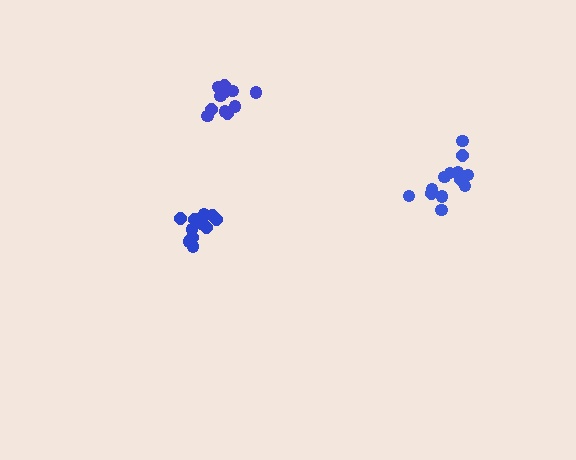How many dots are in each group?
Group 1: 13 dots, Group 2: 13 dots, Group 3: 11 dots (37 total).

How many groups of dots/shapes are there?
There are 3 groups.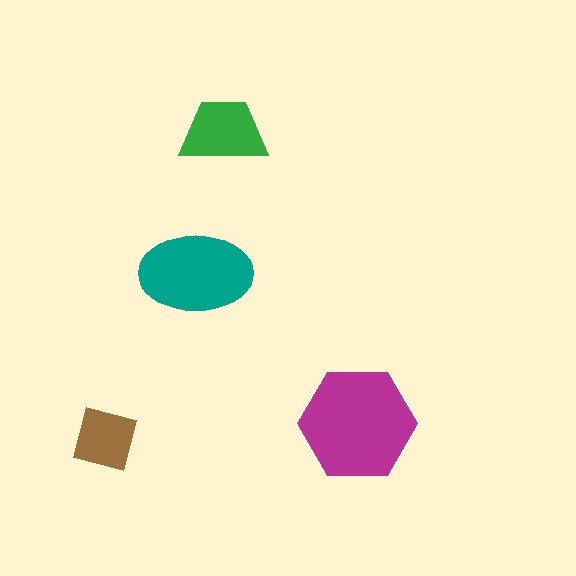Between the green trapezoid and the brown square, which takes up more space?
The green trapezoid.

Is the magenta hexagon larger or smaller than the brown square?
Larger.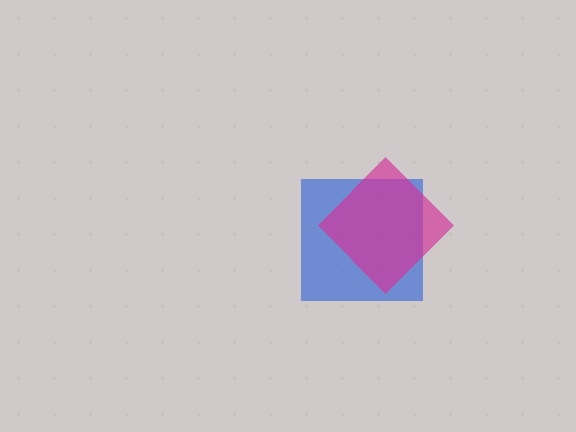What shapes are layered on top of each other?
The layered shapes are: a blue square, a magenta diamond.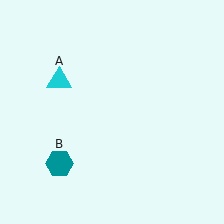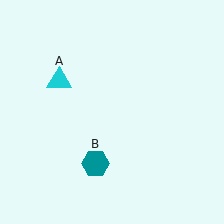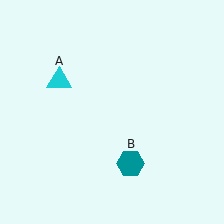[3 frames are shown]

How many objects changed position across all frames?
1 object changed position: teal hexagon (object B).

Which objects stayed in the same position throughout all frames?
Cyan triangle (object A) remained stationary.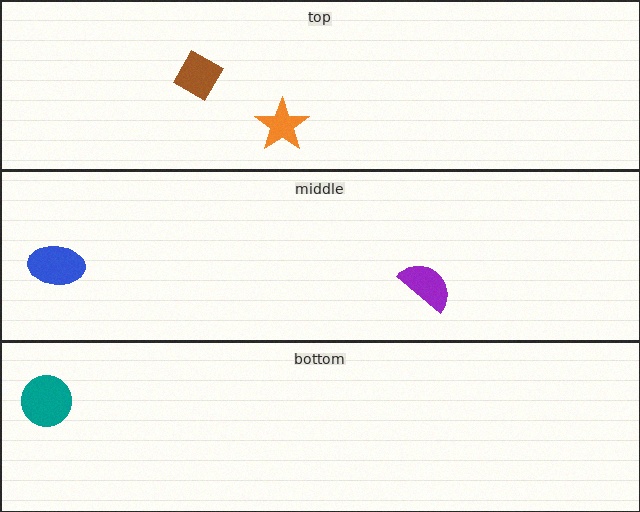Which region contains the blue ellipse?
The middle region.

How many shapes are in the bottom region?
1.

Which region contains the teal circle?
The bottom region.